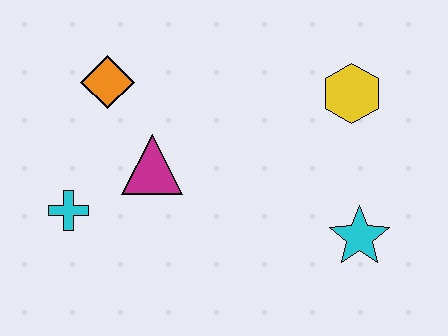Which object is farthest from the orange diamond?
The cyan star is farthest from the orange diamond.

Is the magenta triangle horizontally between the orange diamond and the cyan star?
Yes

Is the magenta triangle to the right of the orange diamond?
Yes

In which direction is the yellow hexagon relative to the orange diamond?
The yellow hexagon is to the right of the orange diamond.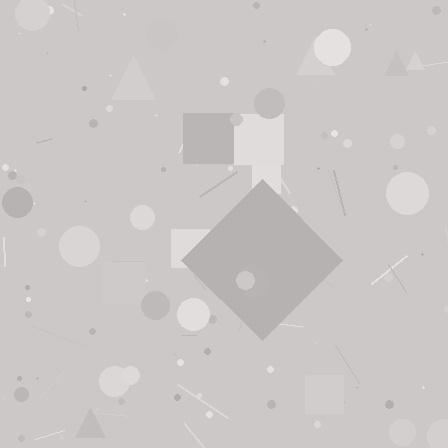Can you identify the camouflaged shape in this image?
The camouflaged shape is a diamond.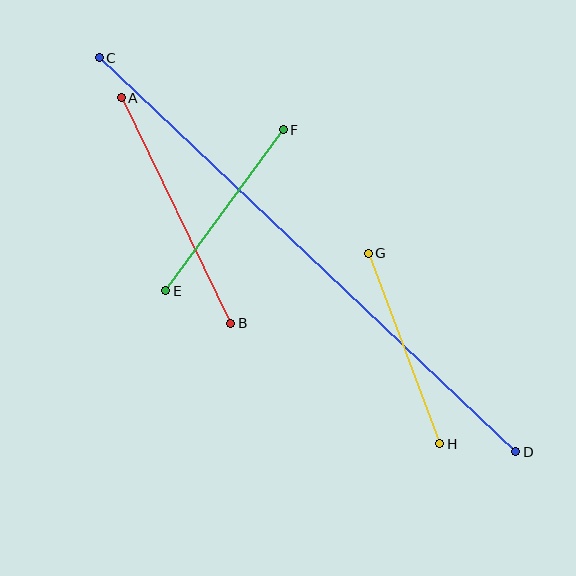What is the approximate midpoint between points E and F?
The midpoint is at approximately (224, 210) pixels.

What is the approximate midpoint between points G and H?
The midpoint is at approximately (404, 348) pixels.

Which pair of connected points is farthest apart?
Points C and D are farthest apart.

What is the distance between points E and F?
The distance is approximately 199 pixels.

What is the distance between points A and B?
The distance is approximately 251 pixels.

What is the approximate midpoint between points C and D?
The midpoint is at approximately (308, 255) pixels.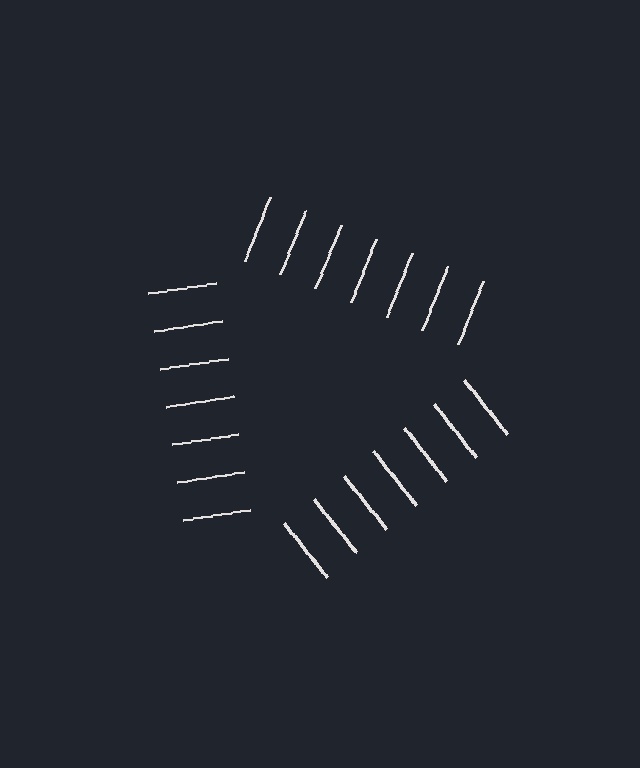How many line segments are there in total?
21 — 7 along each of the 3 edges.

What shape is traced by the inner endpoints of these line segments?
An illusory triangle — the line segments terminate on its edges but no continuous stroke is drawn.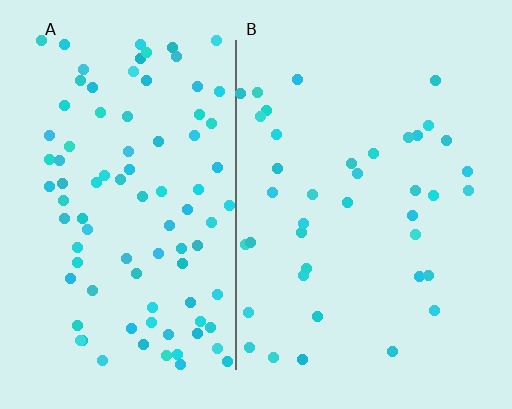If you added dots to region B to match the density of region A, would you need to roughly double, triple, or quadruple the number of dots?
Approximately double.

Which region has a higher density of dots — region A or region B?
A (the left).